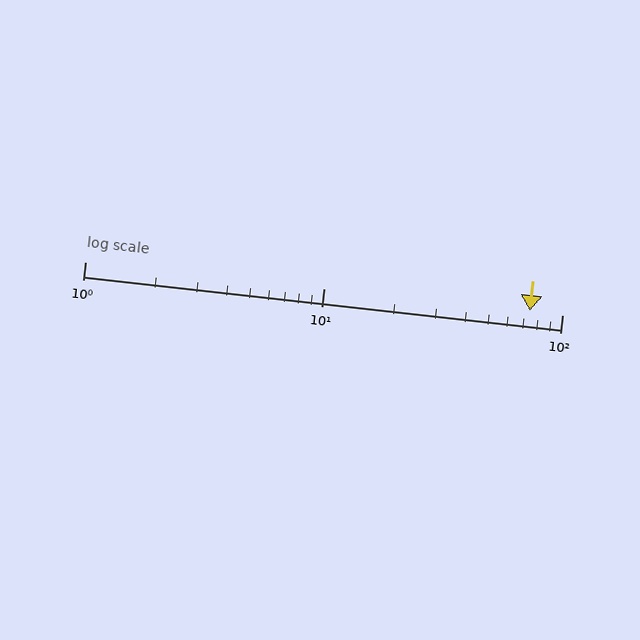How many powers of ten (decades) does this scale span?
The scale spans 2 decades, from 1 to 100.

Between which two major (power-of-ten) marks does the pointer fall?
The pointer is between 10 and 100.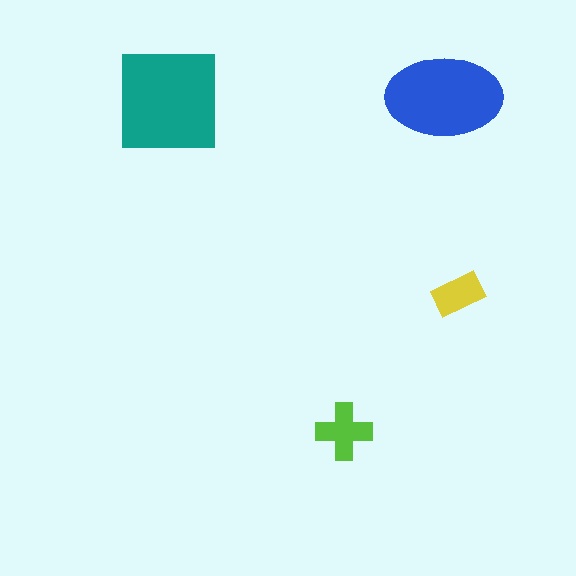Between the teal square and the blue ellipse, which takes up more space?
The teal square.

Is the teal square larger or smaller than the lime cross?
Larger.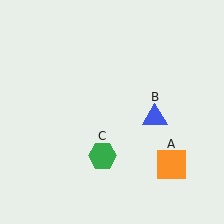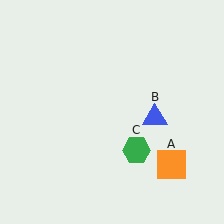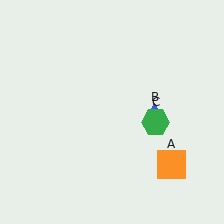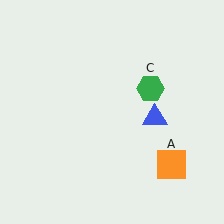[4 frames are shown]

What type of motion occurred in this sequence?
The green hexagon (object C) rotated counterclockwise around the center of the scene.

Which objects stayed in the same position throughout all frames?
Orange square (object A) and blue triangle (object B) remained stationary.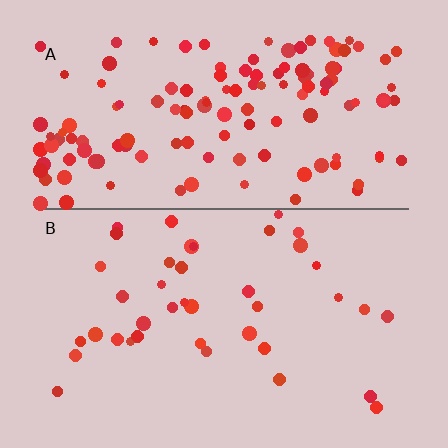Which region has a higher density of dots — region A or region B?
A (the top).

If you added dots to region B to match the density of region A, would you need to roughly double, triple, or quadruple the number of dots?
Approximately triple.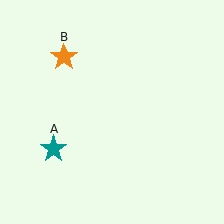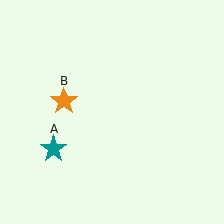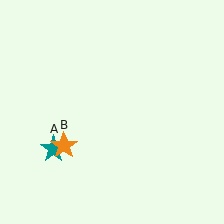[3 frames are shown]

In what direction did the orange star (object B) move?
The orange star (object B) moved down.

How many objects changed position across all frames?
1 object changed position: orange star (object B).